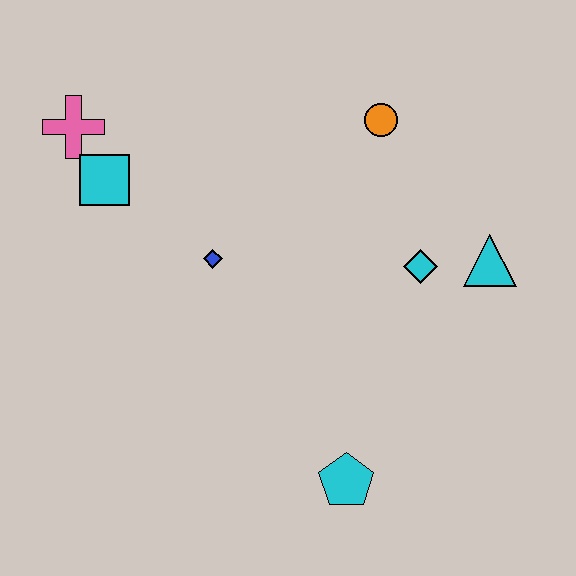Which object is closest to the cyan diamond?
The cyan triangle is closest to the cyan diamond.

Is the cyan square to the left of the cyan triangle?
Yes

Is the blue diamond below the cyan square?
Yes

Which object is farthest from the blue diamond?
The cyan triangle is farthest from the blue diamond.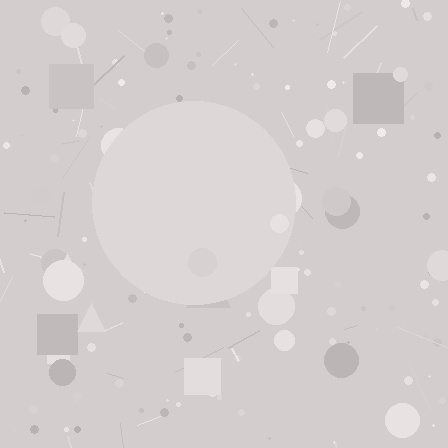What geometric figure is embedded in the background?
A circle is embedded in the background.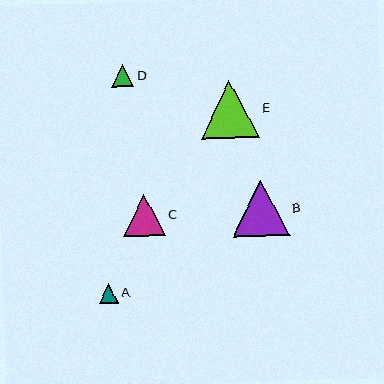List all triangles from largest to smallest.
From largest to smallest: E, B, C, D, A.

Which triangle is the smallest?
Triangle A is the smallest with a size of approximately 20 pixels.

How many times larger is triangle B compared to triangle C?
Triangle B is approximately 1.3 times the size of triangle C.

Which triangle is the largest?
Triangle E is the largest with a size of approximately 58 pixels.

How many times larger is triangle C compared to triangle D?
Triangle C is approximately 1.9 times the size of triangle D.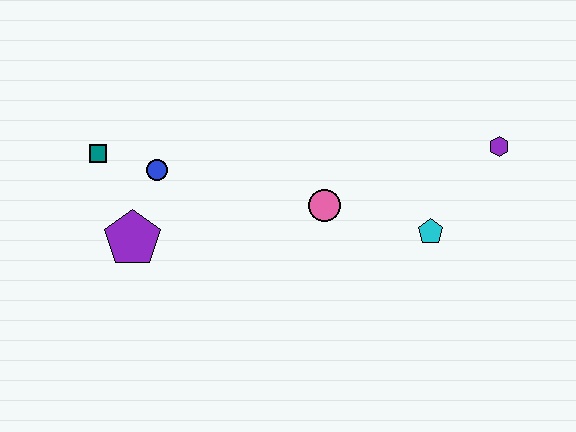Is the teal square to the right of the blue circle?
No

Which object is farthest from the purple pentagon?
The purple hexagon is farthest from the purple pentagon.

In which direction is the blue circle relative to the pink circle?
The blue circle is to the left of the pink circle.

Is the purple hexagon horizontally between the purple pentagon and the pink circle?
No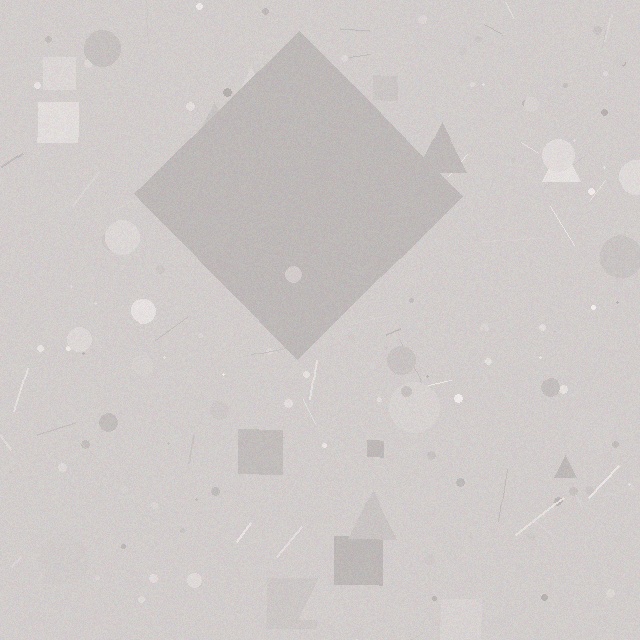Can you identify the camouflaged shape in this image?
The camouflaged shape is a diamond.